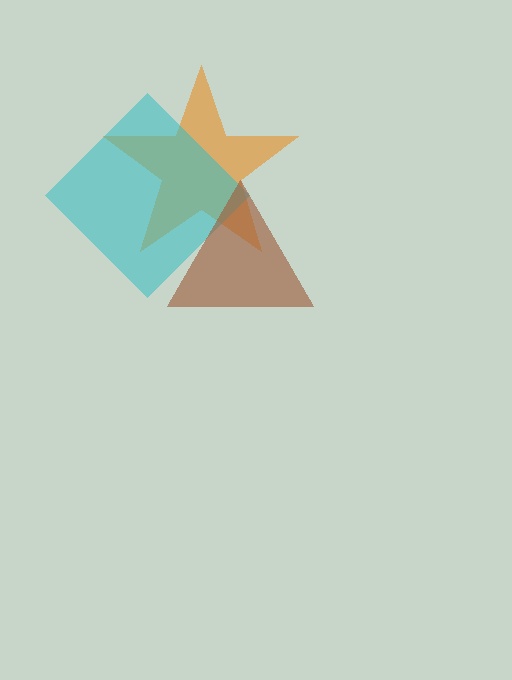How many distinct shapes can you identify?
There are 3 distinct shapes: an orange star, a cyan diamond, a brown triangle.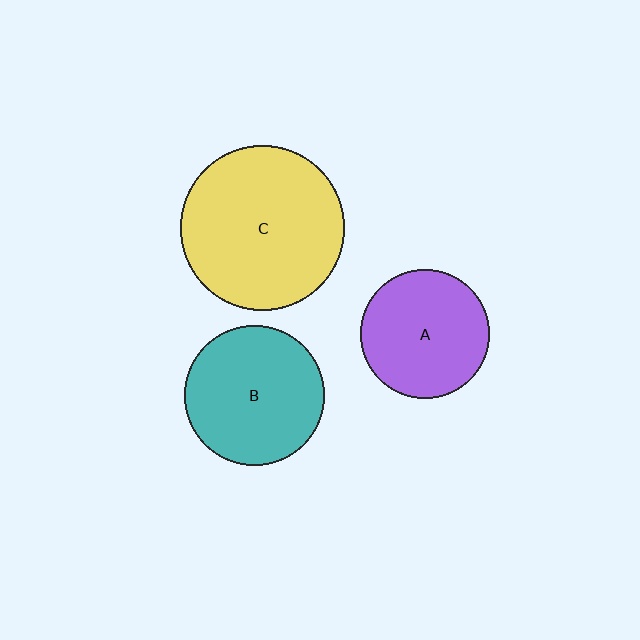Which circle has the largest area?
Circle C (yellow).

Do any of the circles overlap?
No, none of the circles overlap.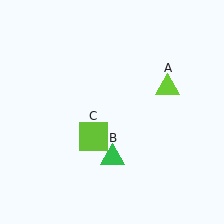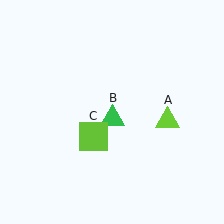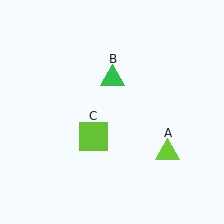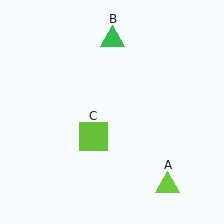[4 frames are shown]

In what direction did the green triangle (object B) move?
The green triangle (object B) moved up.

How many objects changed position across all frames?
2 objects changed position: lime triangle (object A), green triangle (object B).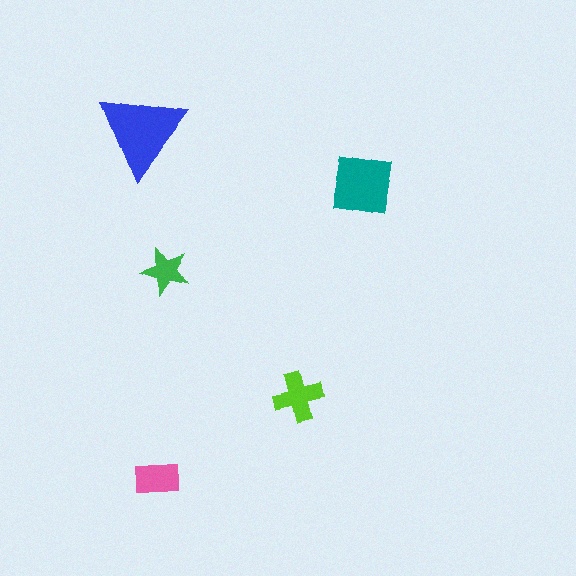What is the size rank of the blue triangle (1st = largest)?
1st.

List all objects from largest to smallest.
The blue triangle, the teal square, the lime cross, the pink rectangle, the green star.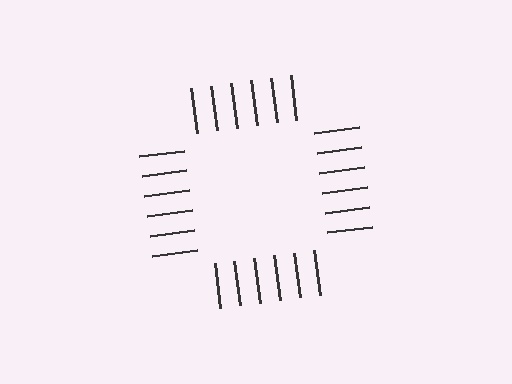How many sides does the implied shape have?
4 sides — the line-ends trace a square.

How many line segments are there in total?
24 — 6 along each of the 4 edges.